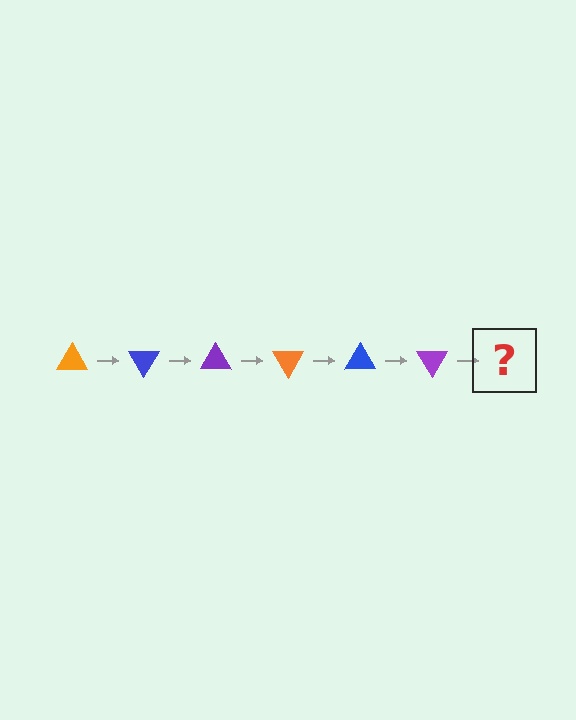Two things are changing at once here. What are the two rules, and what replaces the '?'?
The two rules are that it rotates 60 degrees each step and the color cycles through orange, blue, and purple. The '?' should be an orange triangle, rotated 360 degrees from the start.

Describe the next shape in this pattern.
It should be an orange triangle, rotated 360 degrees from the start.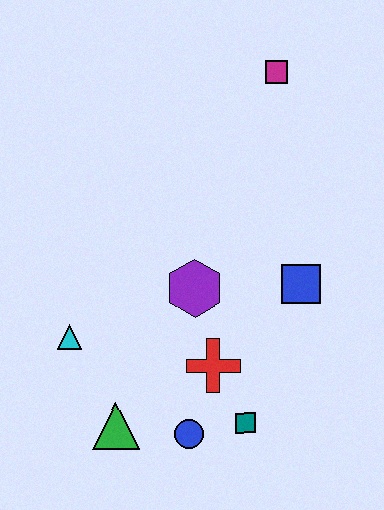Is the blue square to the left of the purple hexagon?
No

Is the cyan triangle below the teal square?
No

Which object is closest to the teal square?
The blue circle is closest to the teal square.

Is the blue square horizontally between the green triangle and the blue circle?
No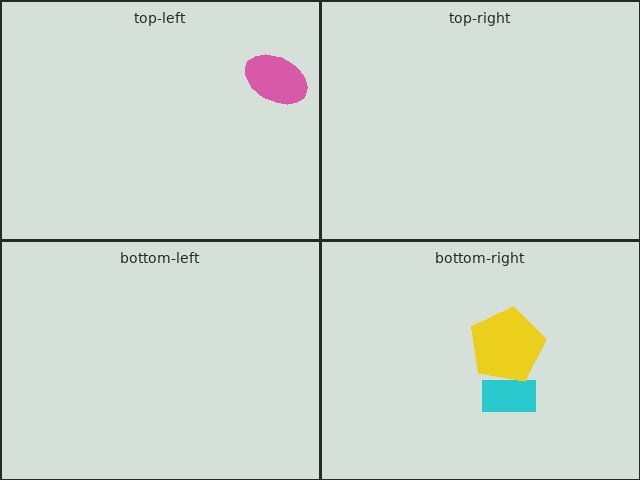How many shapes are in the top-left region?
1.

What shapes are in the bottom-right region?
The cyan rectangle, the yellow pentagon.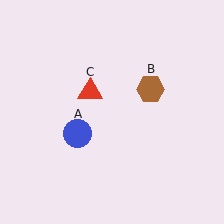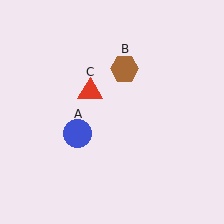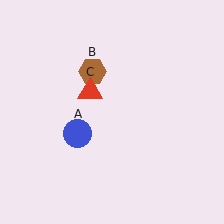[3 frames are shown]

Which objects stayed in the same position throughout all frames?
Blue circle (object A) and red triangle (object C) remained stationary.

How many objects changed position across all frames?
1 object changed position: brown hexagon (object B).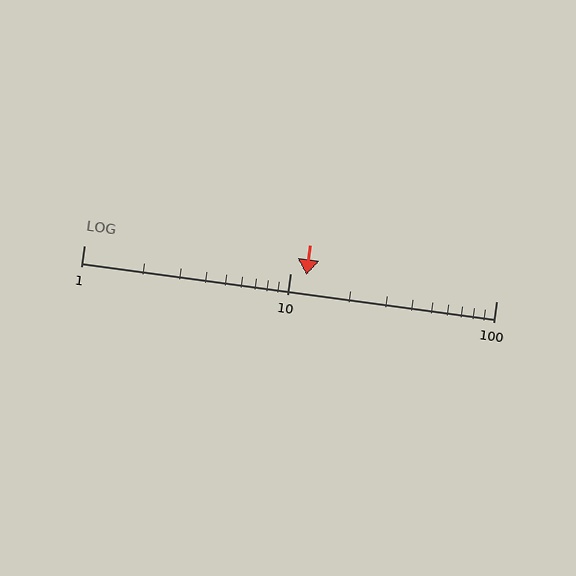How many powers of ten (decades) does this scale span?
The scale spans 2 decades, from 1 to 100.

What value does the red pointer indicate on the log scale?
The pointer indicates approximately 12.